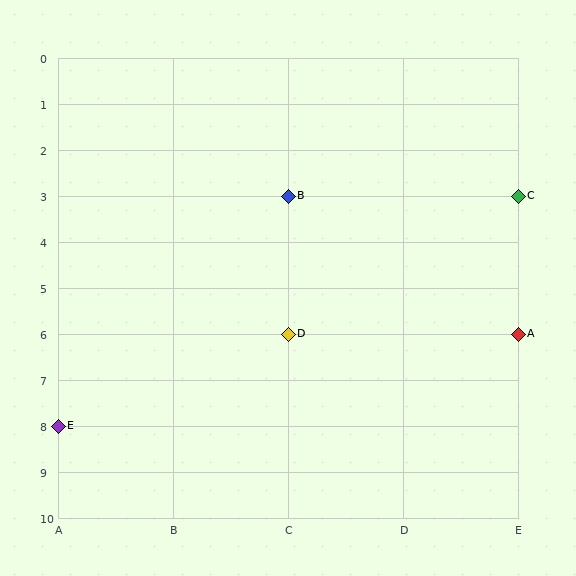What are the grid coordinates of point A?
Point A is at grid coordinates (E, 6).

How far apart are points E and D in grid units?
Points E and D are 2 columns and 2 rows apart (about 2.8 grid units diagonally).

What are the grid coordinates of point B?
Point B is at grid coordinates (C, 3).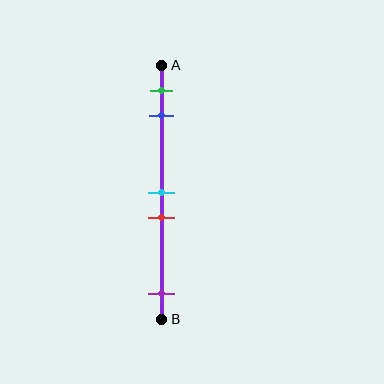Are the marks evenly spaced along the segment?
No, the marks are not evenly spaced.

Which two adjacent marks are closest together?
The cyan and red marks are the closest adjacent pair.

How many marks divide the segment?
There are 5 marks dividing the segment.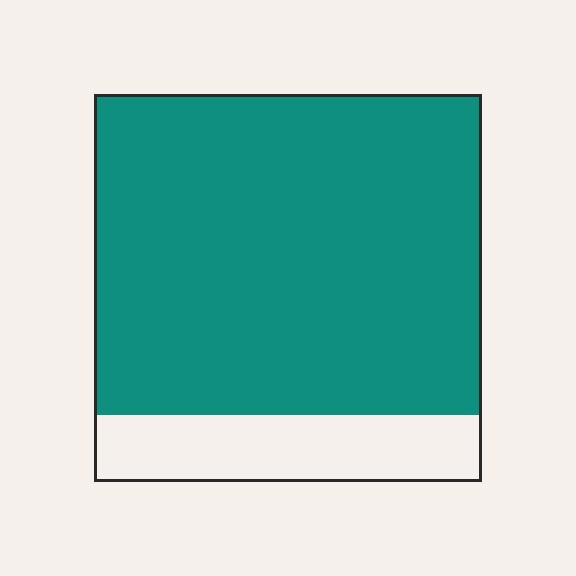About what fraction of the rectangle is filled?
About five sixths (5/6).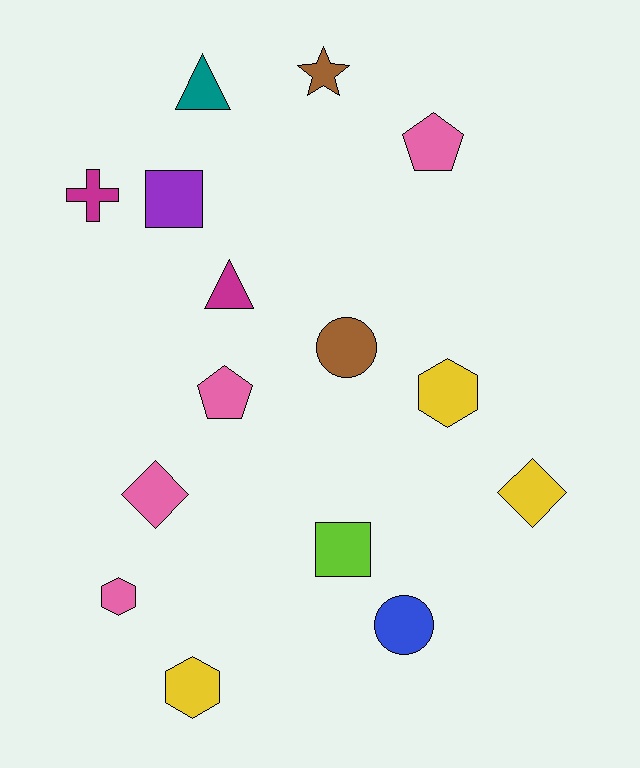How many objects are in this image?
There are 15 objects.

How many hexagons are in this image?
There are 3 hexagons.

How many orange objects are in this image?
There are no orange objects.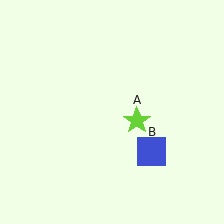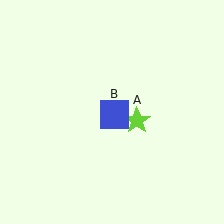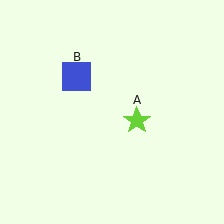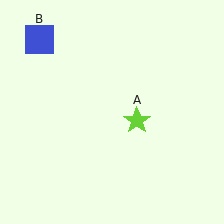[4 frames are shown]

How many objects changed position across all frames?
1 object changed position: blue square (object B).